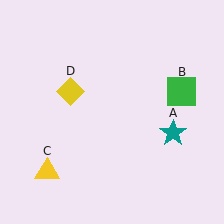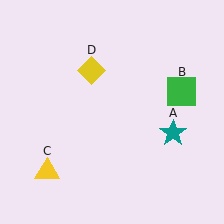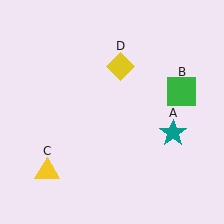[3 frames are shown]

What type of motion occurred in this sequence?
The yellow diamond (object D) rotated clockwise around the center of the scene.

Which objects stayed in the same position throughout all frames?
Teal star (object A) and green square (object B) and yellow triangle (object C) remained stationary.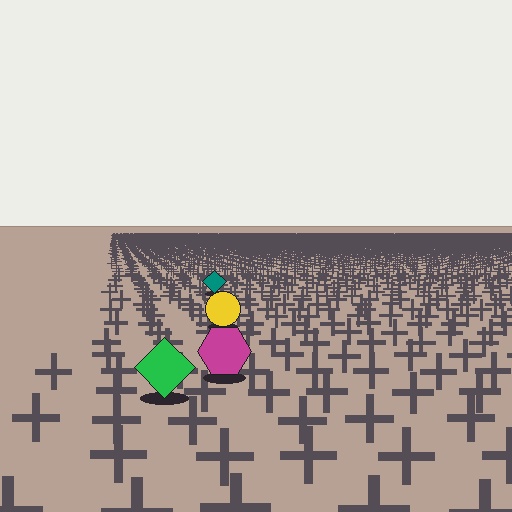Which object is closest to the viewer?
The green diamond is closest. The texture marks near it are larger and more spread out.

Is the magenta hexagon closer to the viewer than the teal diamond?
Yes. The magenta hexagon is closer — you can tell from the texture gradient: the ground texture is coarser near it.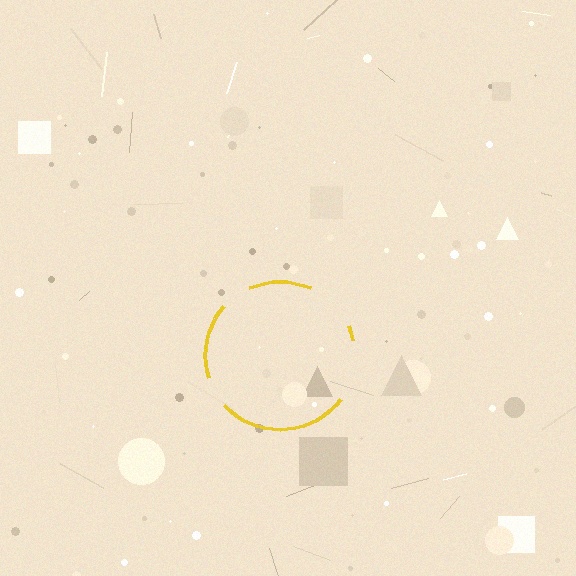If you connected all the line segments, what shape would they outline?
They would outline a circle.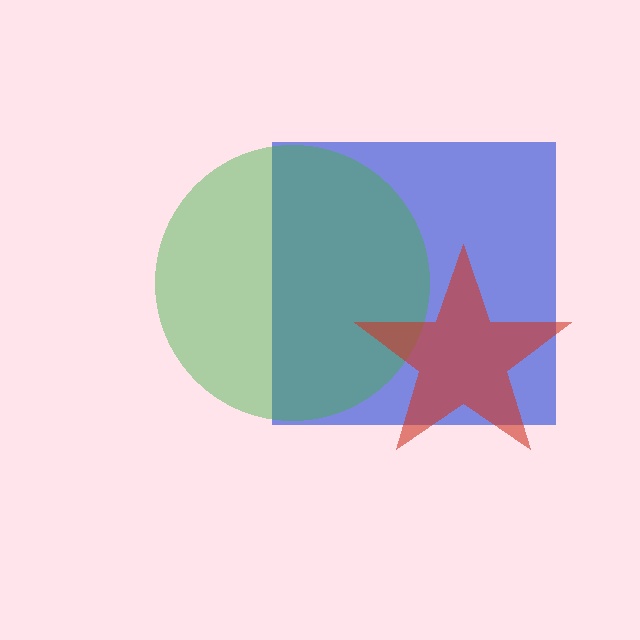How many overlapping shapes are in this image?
There are 3 overlapping shapes in the image.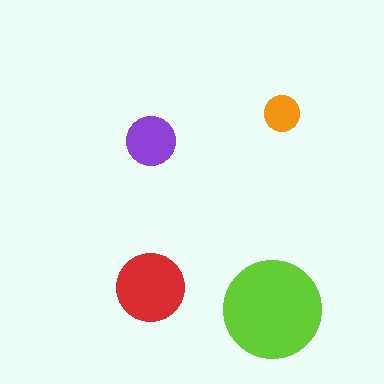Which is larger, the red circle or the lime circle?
The lime one.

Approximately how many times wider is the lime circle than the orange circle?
About 2.5 times wider.